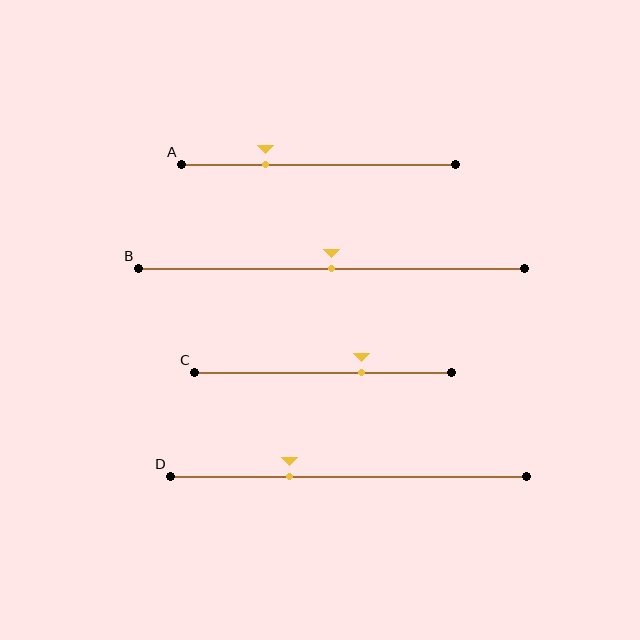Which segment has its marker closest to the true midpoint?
Segment B has its marker closest to the true midpoint.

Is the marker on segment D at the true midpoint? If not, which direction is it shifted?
No, the marker on segment D is shifted to the left by about 17% of the segment length.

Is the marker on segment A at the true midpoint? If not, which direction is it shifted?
No, the marker on segment A is shifted to the left by about 19% of the segment length.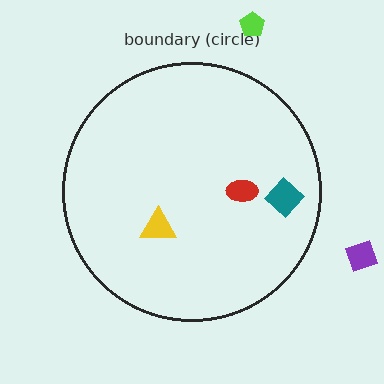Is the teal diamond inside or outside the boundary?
Inside.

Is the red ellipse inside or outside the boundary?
Inside.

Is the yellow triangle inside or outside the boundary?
Inside.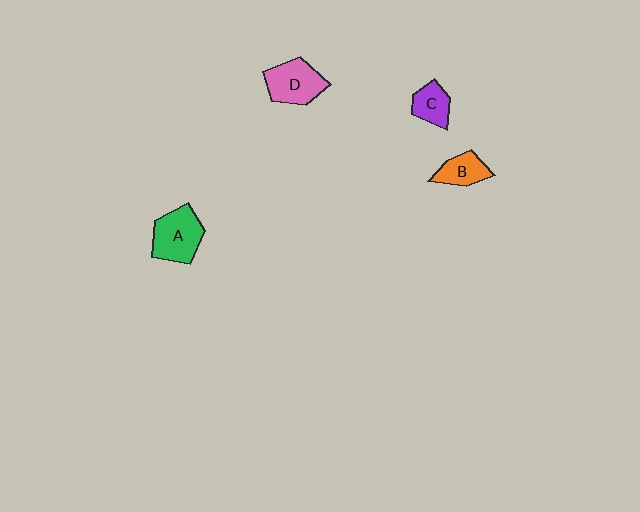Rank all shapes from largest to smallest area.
From largest to smallest: A (green), D (pink), B (orange), C (purple).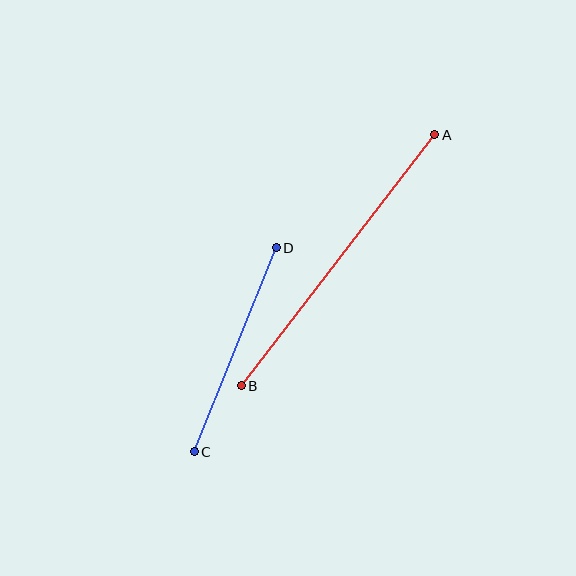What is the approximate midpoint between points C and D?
The midpoint is at approximately (235, 350) pixels.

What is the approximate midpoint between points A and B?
The midpoint is at approximately (338, 260) pixels.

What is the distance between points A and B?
The distance is approximately 317 pixels.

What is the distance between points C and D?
The distance is approximately 220 pixels.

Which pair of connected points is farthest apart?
Points A and B are farthest apart.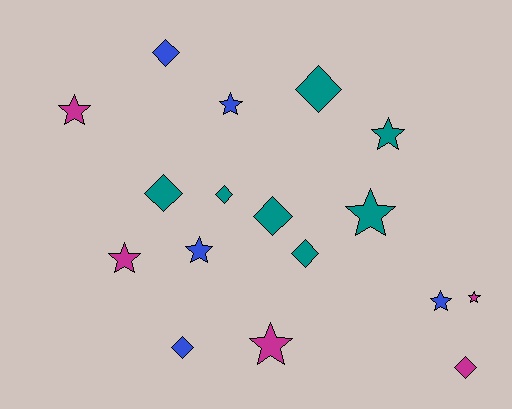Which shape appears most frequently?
Star, with 9 objects.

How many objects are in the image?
There are 17 objects.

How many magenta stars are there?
There are 4 magenta stars.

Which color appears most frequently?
Teal, with 7 objects.